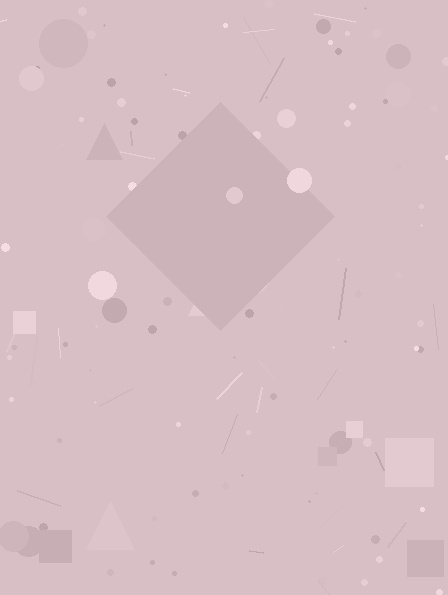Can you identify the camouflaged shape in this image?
The camouflaged shape is a diamond.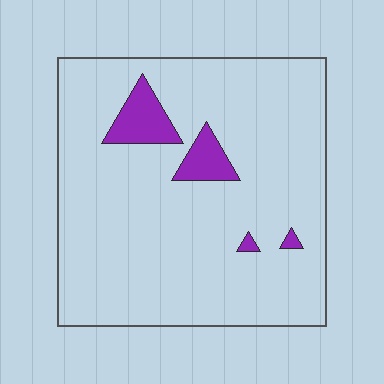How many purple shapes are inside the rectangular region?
4.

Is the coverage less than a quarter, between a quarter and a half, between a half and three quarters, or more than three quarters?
Less than a quarter.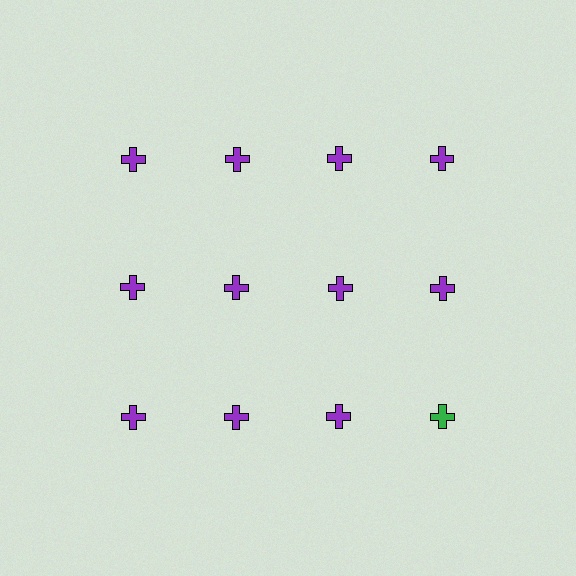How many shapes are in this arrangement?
There are 12 shapes arranged in a grid pattern.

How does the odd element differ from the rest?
It has a different color: green instead of purple.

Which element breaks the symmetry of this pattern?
The green cross in the third row, second from right column breaks the symmetry. All other shapes are purple crosses.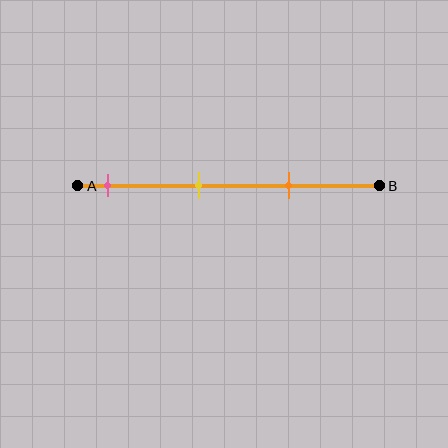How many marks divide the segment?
There are 3 marks dividing the segment.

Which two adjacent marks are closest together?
The yellow and orange marks are the closest adjacent pair.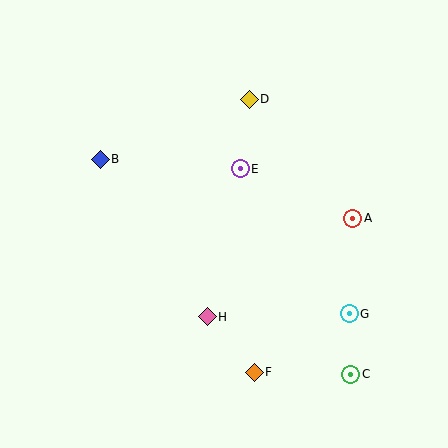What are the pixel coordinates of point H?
Point H is at (207, 317).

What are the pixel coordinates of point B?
Point B is at (100, 159).